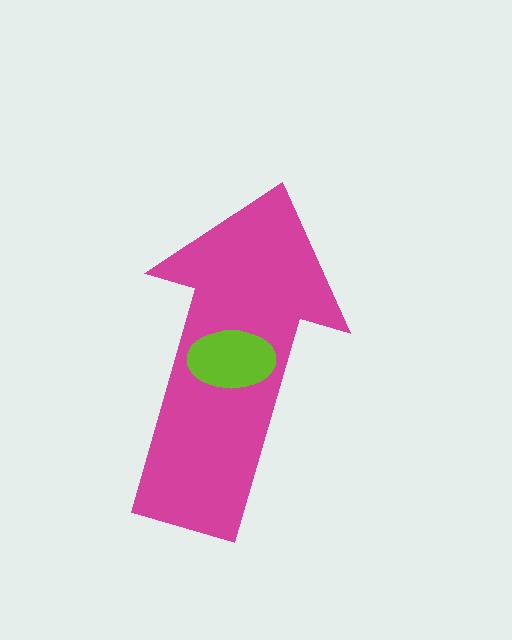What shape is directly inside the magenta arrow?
The lime ellipse.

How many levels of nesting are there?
2.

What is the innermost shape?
The lime ellipse.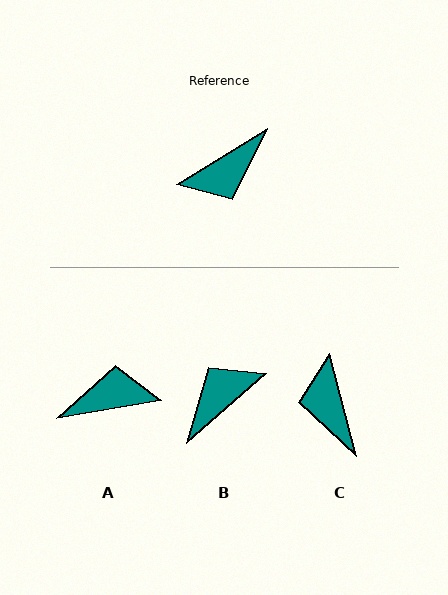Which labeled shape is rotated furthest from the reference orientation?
B, about 170 degrees away.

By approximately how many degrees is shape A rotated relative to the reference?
Approximately 158 degrees counter-clockwise.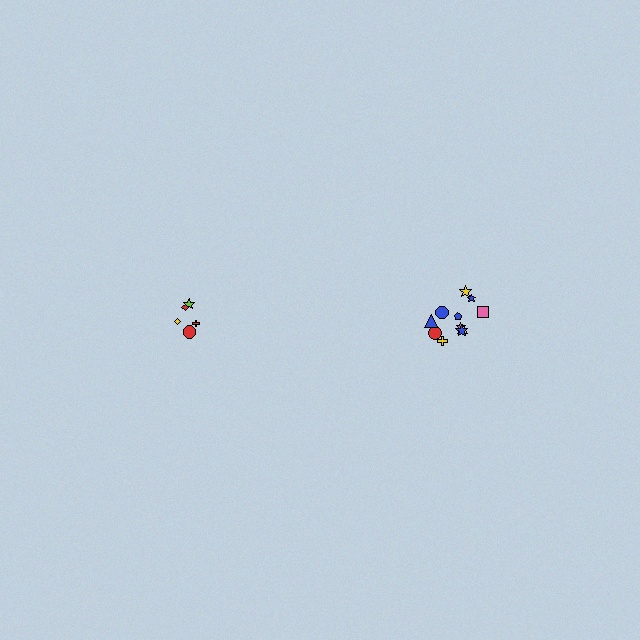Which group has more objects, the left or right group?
The right group.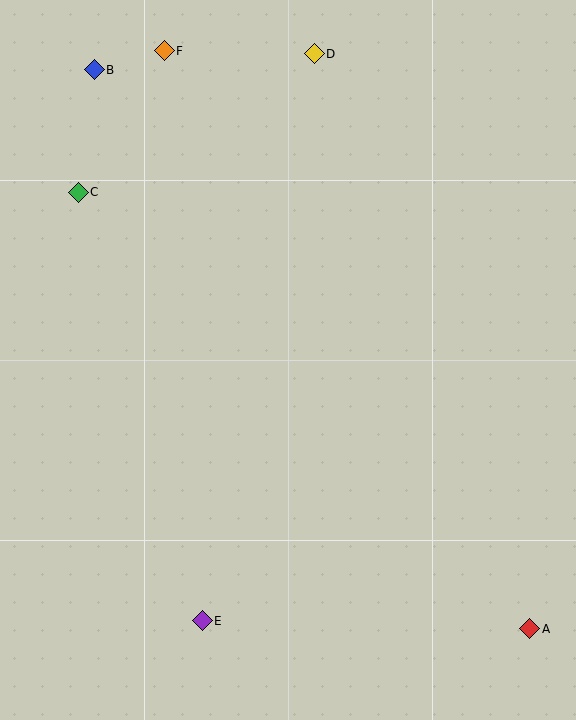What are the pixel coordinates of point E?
Point E is at (202, 621).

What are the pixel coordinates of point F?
Point F is at (164, 51).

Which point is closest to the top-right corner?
Point D is closest to the top-right corner.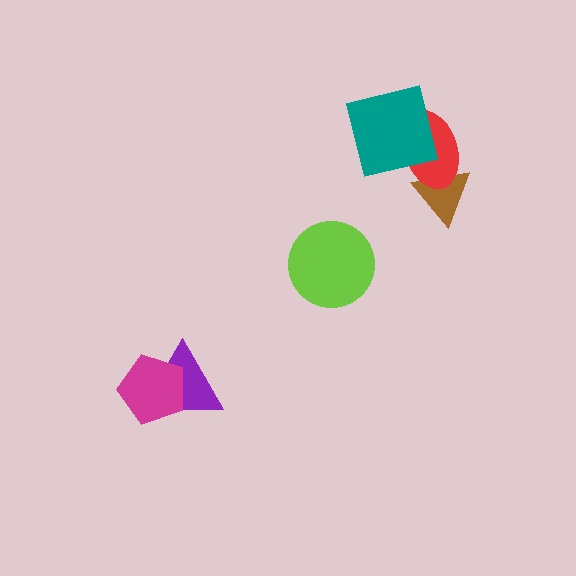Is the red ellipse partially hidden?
Yes, it is partially covered by another shape.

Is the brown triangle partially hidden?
Yes, it is partially covered by another shape.